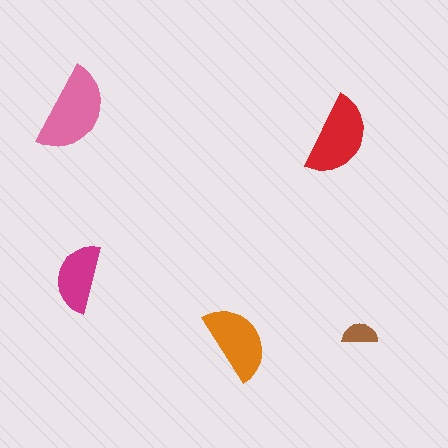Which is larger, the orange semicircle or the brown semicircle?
The orange one.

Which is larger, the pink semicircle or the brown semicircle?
The pink one.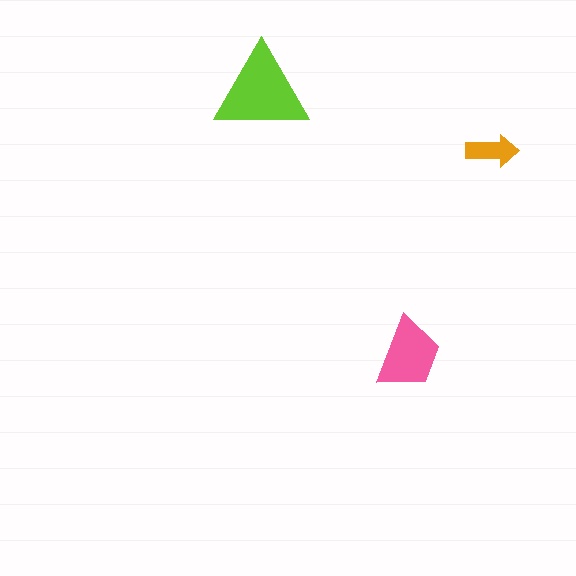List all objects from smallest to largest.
The orange arrow, the pink trapezoid, the lime triangle.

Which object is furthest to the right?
The orange arrow is rightmost.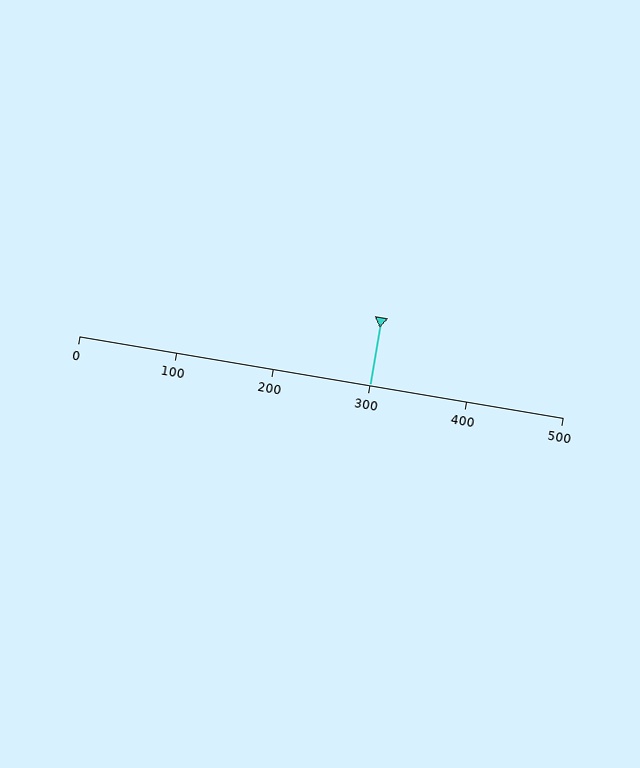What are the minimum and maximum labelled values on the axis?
The axis runs from 0 to 500.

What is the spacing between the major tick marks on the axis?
The major ticks are spaced 100 apart.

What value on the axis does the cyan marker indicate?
The marker indicates approximately 300.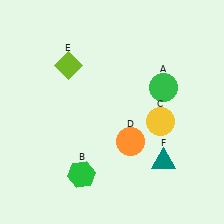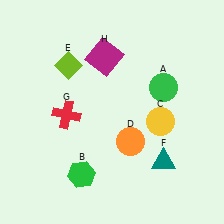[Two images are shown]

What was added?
A red cross (G), a magenta square (H) were added in Image 2.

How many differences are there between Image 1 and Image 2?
There are 2 differences between the two images.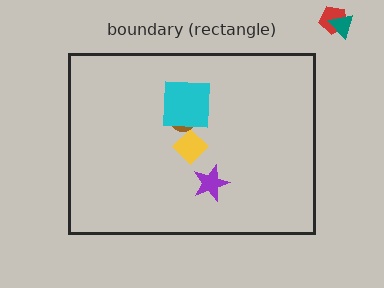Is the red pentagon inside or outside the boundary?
Outside.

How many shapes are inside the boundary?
5 inside, 2 outside.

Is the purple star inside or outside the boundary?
Inside.